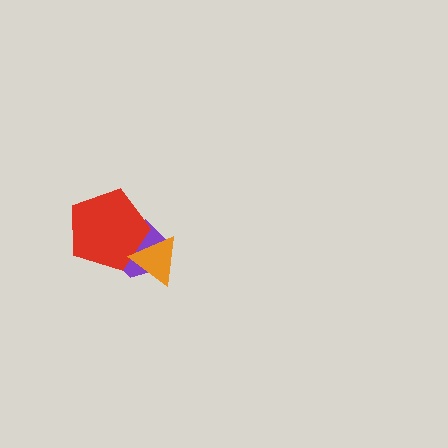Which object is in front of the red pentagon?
The orange triangle is in front of the red pentagon.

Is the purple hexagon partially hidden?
Yes, it is partially covered by another shape.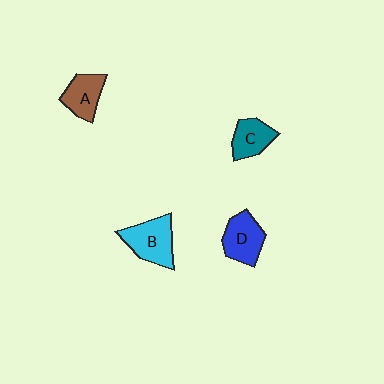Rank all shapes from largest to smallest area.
From largest to smallest: B (cyan), D (blue), A (brown), C (teal).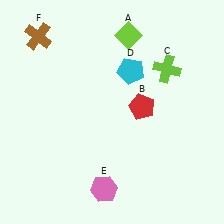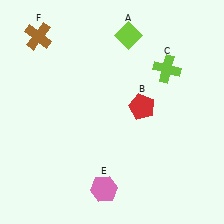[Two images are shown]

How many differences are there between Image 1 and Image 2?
There is 1 difference between the two images.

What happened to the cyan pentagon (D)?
The cyan pentagon (D) was removed in Image 2. It was in the top-right area of Image 1.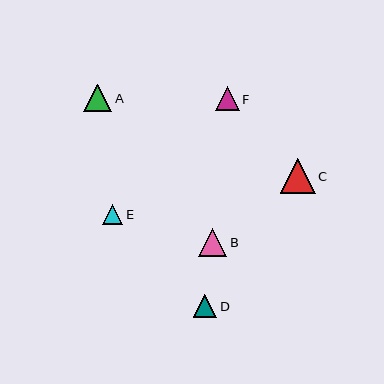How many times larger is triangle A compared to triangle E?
Triangle A is approximately 1.4 times the size of triangle E.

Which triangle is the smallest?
Triangle E is the smallest with a size of approximately 20 pixels.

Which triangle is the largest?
Triangle C is the largest with a size of approximately 35 pixels.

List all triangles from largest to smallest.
From largest to smallest: C, B, A, F, D, E.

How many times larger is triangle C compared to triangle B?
Triangle C is approximately 1.2 times the size of triangle B.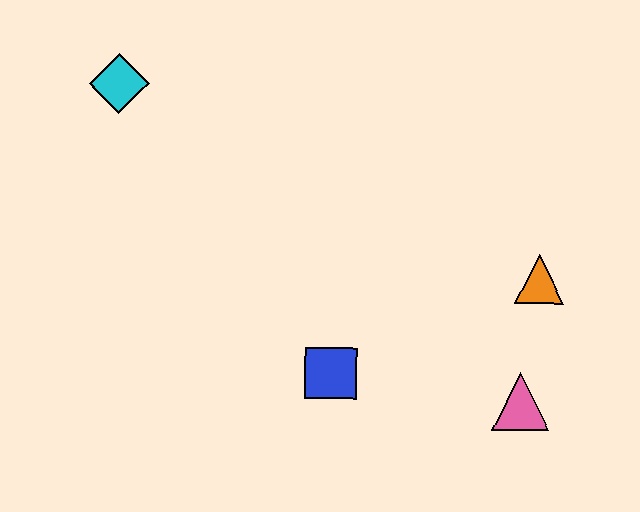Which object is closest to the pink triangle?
The orange triangle is closest to the pink triangle.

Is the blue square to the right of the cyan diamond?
Yes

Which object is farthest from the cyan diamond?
The pink triangle is farthest from the cyan diamond.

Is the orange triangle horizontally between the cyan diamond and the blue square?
No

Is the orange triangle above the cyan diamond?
No